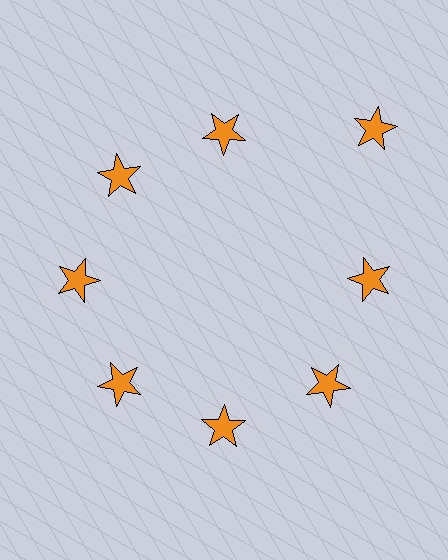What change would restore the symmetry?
The symmetry would be restored by moving it inward, back onto the ring so that all 8 stars sit at equal angles and equal distance from the center.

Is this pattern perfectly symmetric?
No. The 8 orange stars are arranged in a ring, but one element near the 2 o'clock position is pushed outward from the center, breaking the 8-fold rotational symmetry.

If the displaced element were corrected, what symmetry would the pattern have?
It would have 8-fold rotational symmetry — the pattern would map onto itself every 45 degrees.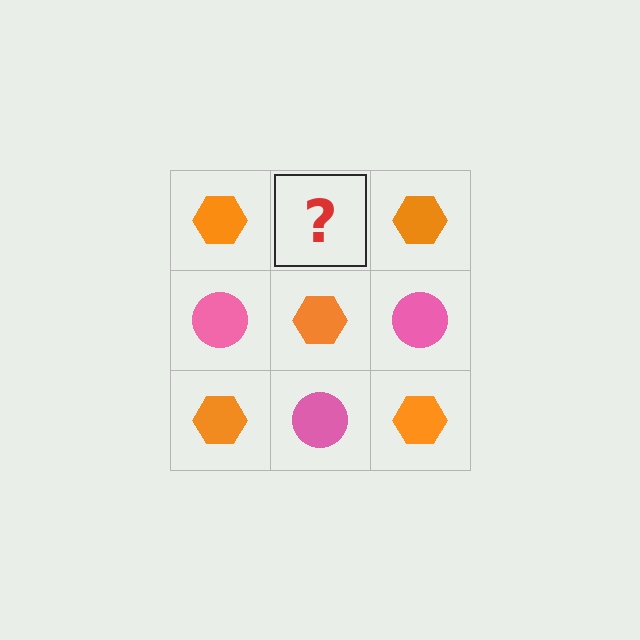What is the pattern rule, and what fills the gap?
The rule is that it alternates orange hexagon and pink circle in a checkerboard pattern. The gap should be filled with a pink circle.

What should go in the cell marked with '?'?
The missing cell should contain a pink circle.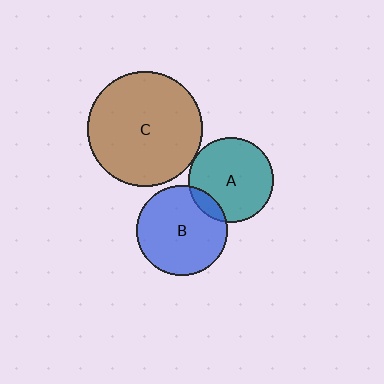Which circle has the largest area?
Circle C (brown).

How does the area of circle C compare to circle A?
Approximately 1.8 times.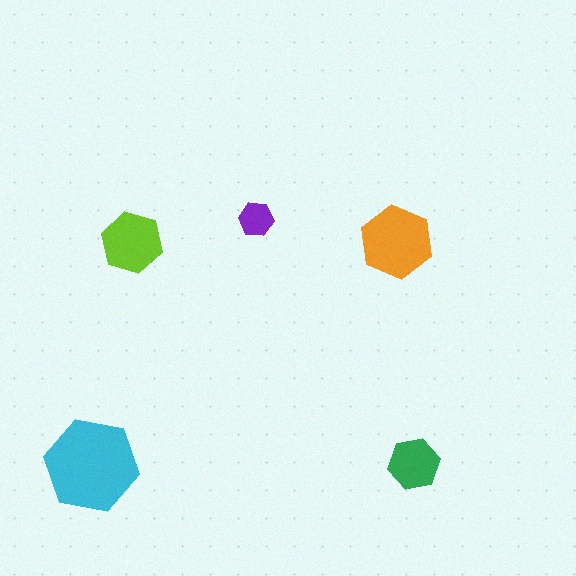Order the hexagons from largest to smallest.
the cyan one, the orange one, the lime one, the green one, the purple one.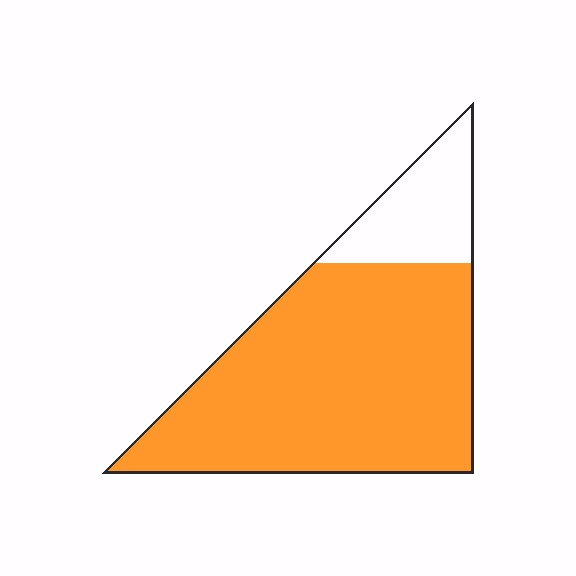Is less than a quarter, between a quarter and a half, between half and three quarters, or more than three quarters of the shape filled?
More than three quarters.